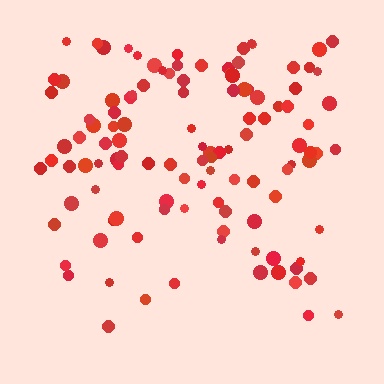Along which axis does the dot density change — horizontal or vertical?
Vertical.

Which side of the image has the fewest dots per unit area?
The bottom.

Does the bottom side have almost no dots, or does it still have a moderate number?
Still a moderate number, just noticeably fewer than the top.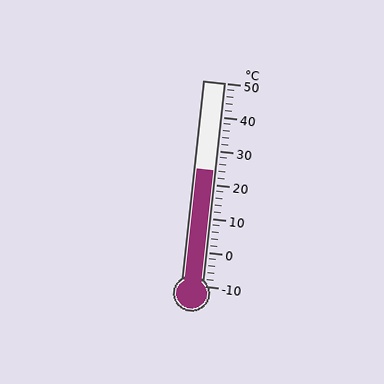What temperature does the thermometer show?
The thermometer shows approximately 24°C.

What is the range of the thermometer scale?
The thermometer scale ranges from -10°C to 50°C.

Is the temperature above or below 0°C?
The temperature is above 0°C.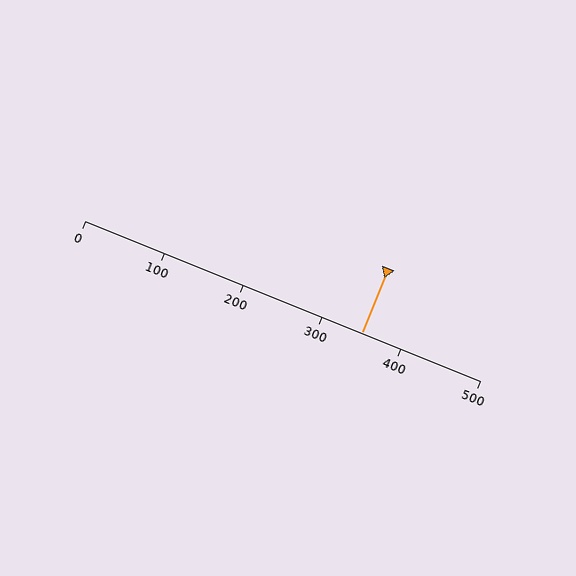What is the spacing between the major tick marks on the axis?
The major ticks are spaced 100 apart.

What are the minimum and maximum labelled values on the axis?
The axis runs from 0 to 500.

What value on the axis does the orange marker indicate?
The marker indicates approximately 350.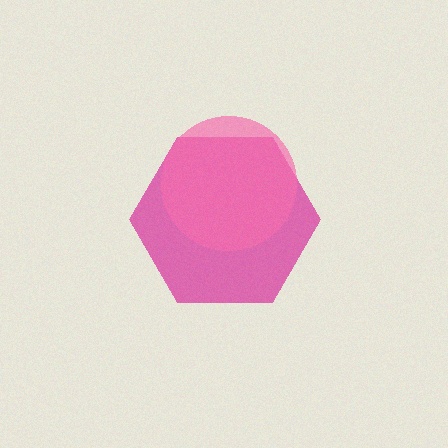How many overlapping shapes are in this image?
There are 2 overlapping shapes in the image.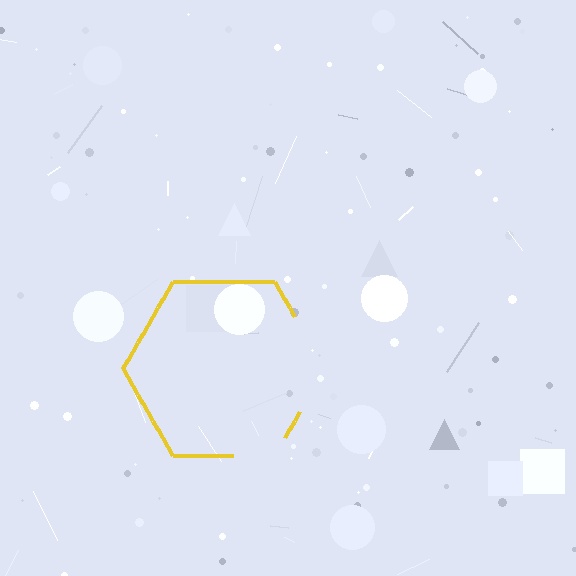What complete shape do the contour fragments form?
The contour fragments form a hexagon.